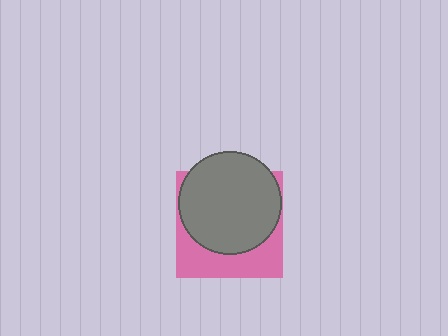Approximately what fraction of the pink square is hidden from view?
Roughly 64% of the pink square is hidden behind the gray circle.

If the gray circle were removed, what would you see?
You would see the complete pink square.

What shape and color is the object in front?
The object in front is a gray circle.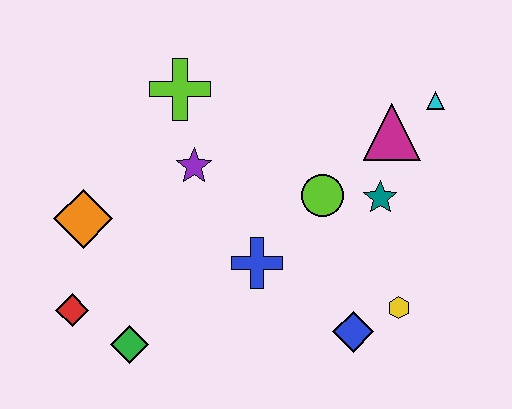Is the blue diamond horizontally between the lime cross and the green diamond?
No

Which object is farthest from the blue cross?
The cyan triangle is farthest from the blue cross.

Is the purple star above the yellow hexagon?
Yes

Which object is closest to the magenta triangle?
The cyan triangle is closest to the magenta triangle.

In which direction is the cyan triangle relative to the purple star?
The cyan triangle is to the right of the purple star.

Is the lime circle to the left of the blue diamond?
Yes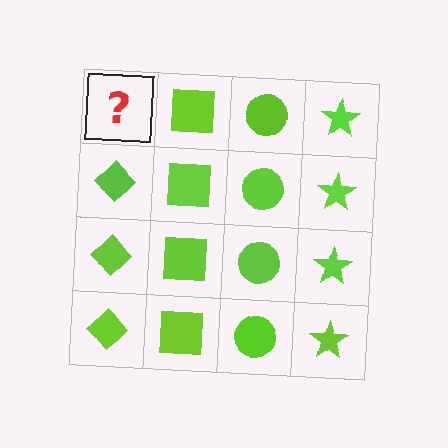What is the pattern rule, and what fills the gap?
The rule is that each column has a consistent shape. The gap should be filled with a lime diamond.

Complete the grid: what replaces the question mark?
The question mark should be replaced with a lime diamond.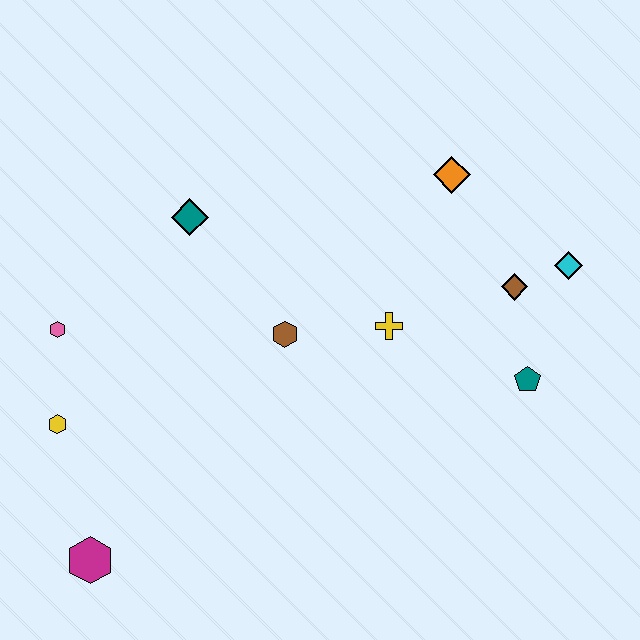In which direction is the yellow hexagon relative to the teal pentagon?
The yellow hexagon is to the left of the teal pentagon.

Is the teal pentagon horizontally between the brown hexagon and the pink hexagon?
No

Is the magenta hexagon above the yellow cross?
No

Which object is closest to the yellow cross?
The brown hexagon is closest to the yellow cross.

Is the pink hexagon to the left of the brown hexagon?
Yes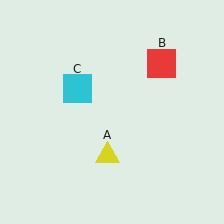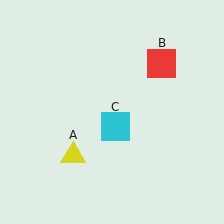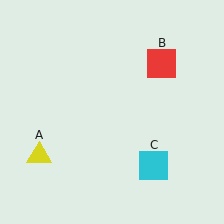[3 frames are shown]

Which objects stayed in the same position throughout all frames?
Red square (object B) remained stationary.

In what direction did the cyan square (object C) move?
The cyan square (object C) moved down and to the right.